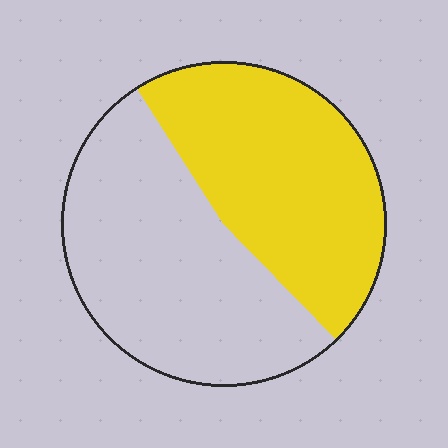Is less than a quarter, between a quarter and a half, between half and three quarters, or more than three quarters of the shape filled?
Between a quarter and a half.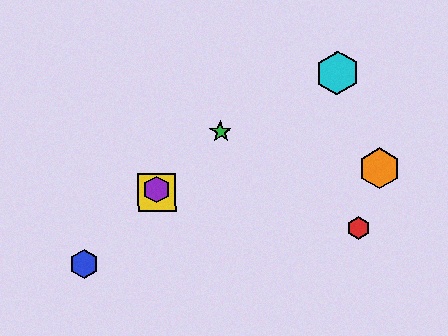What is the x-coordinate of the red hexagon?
The red hexagon is at x≈359.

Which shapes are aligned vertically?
The yellow square, the purple hexagon are aligned vertically.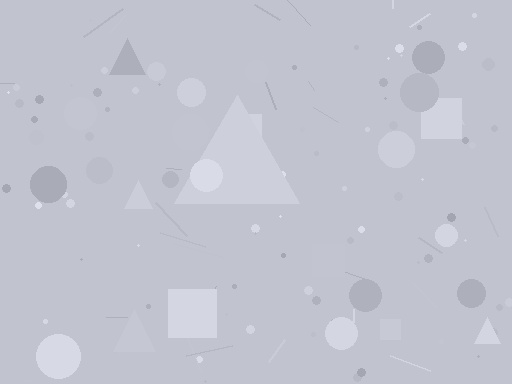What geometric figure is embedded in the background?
A triangle is embedded in the background.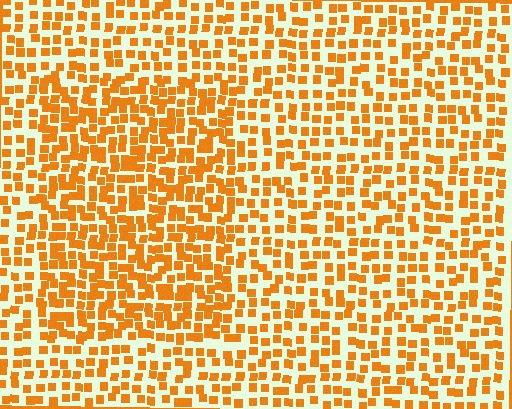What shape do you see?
I see a rectangle.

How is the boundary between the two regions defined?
The boundary is defined by a change in element density (approximately 1.6x ratio). All elements are the same color, size, and shape.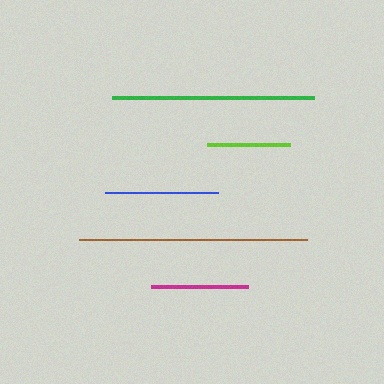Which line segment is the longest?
The brown line is the longest at approximately 228 pixels.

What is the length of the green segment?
The green segment is approximately 201 pixels long.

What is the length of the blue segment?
The blue segment is approximately 113 pixels long.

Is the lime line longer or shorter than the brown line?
The brown line is longer than the lime line.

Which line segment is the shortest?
The lime line is the shortest at approximately 83 pixels.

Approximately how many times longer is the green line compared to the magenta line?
The green line is approximately 2.1 times the length of the magenta line.